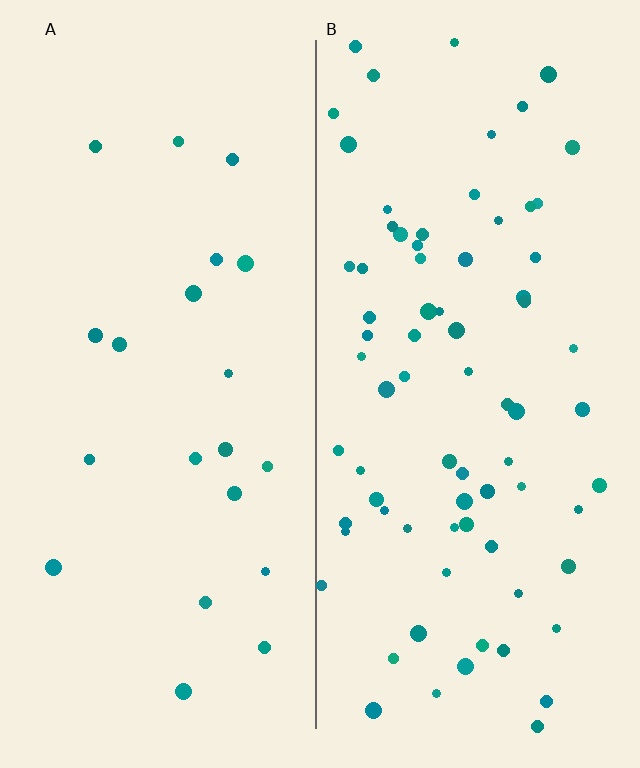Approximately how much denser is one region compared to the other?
Approximately 3.6× — region B over region A.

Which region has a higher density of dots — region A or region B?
B (the right).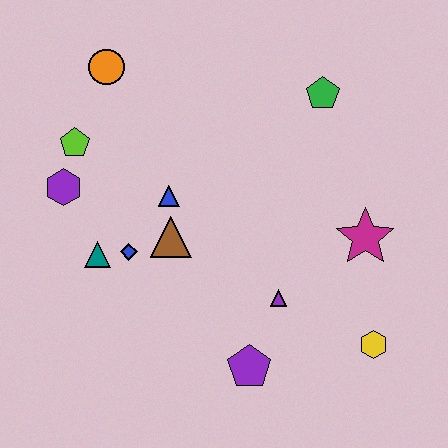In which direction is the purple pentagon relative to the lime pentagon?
The purple pentagon is below the lime pentagon.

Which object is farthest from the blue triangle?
The yellow hexagon is farthest from the blue triangle.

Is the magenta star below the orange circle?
Yes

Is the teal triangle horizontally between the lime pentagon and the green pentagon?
Yes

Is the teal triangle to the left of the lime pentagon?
No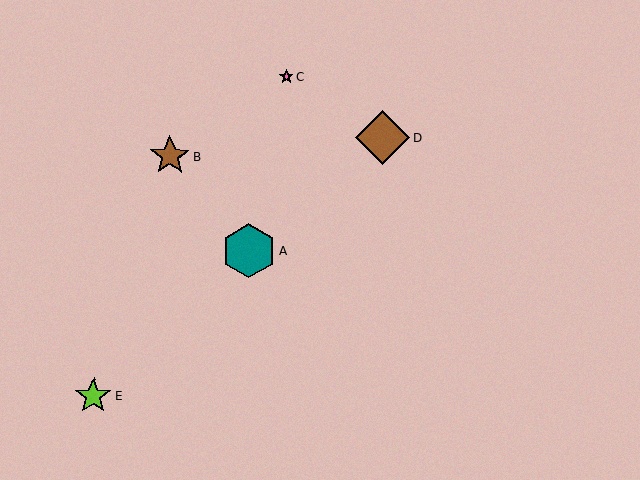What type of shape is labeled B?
Shape B is a brown star.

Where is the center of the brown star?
The center of the brown star is at (170, 156).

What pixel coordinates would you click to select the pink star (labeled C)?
Click at (286, 76) to select the pink star C.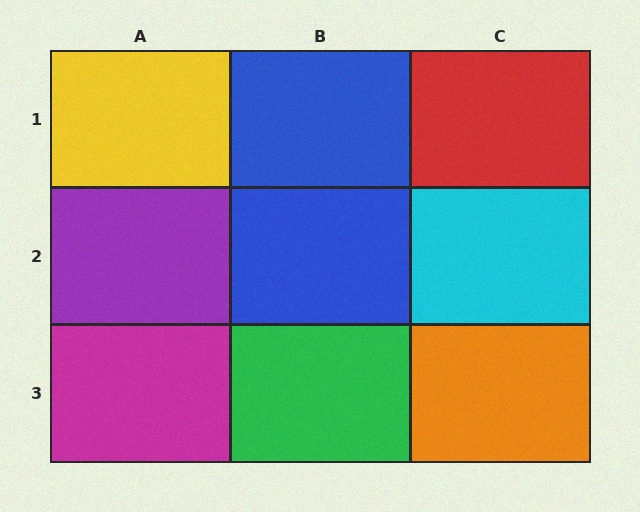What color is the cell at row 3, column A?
Magenta.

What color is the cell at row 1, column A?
Yellow.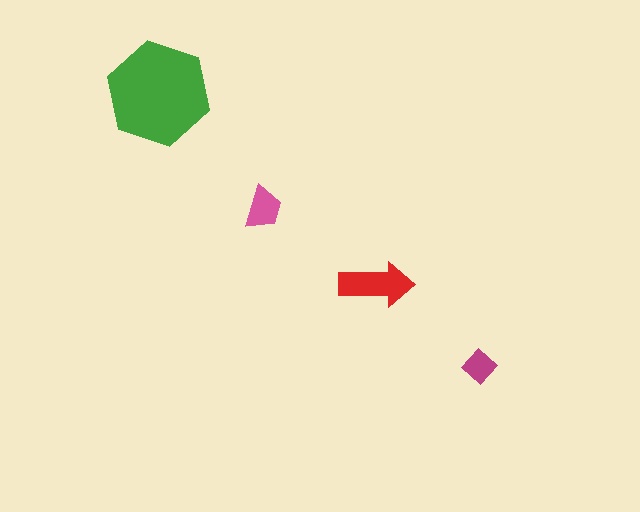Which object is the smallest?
The magenta diamond.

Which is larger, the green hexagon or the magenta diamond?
The green hexagon.